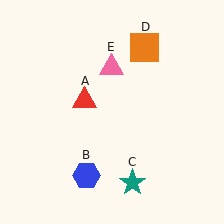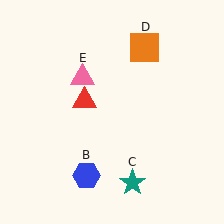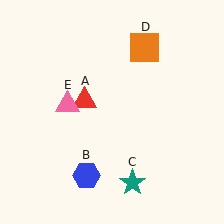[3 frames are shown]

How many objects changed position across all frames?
1 object changed position: pink triangle (object E).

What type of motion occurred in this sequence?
The pink triangle (object E) rotated counterclockwise around the center of the scene.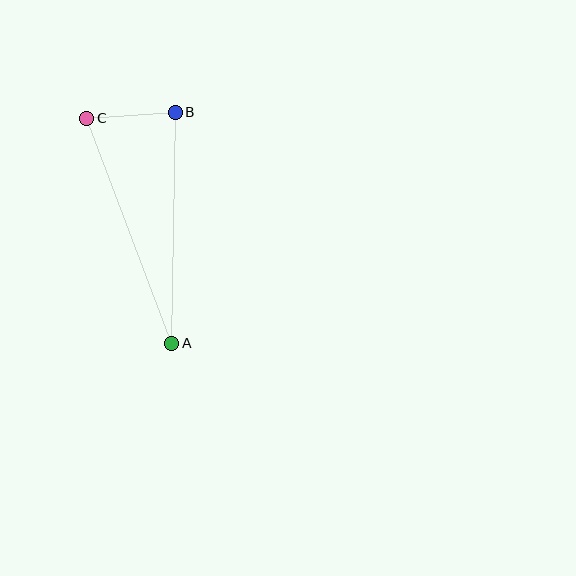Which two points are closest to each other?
Points B and C are closest to each other.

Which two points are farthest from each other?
Points A and C are farthest from each other.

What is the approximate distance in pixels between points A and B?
The distance between A and B is approximately 231 pixels.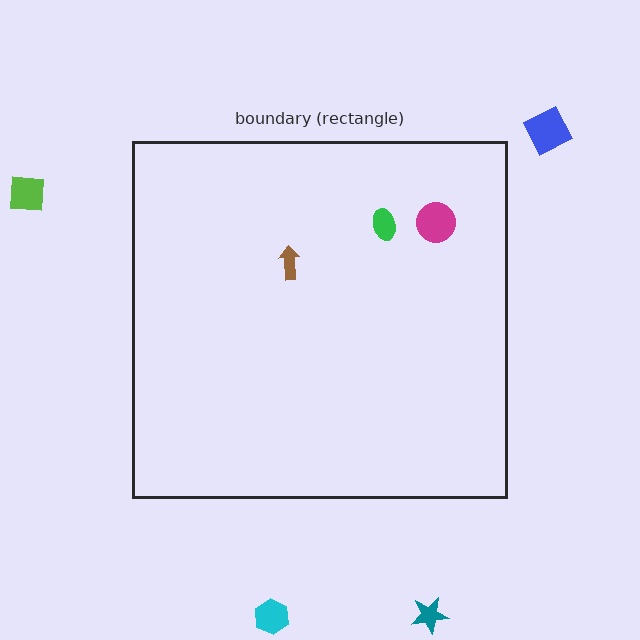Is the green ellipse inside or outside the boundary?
Inside.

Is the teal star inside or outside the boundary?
Outside.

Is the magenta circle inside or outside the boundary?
Inside.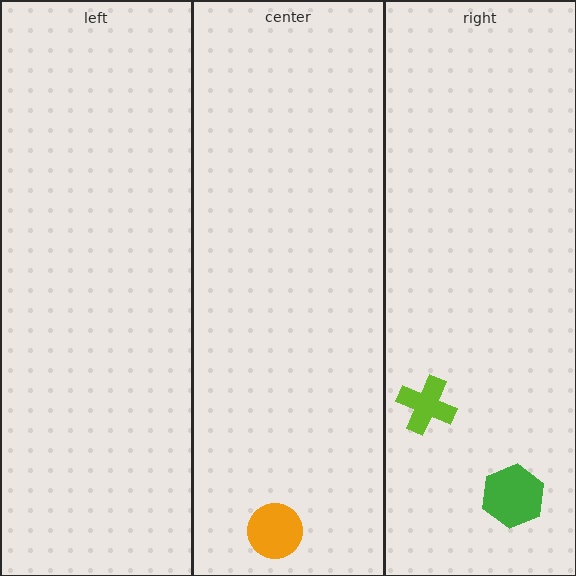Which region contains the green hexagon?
The right region.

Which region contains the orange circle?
The center region.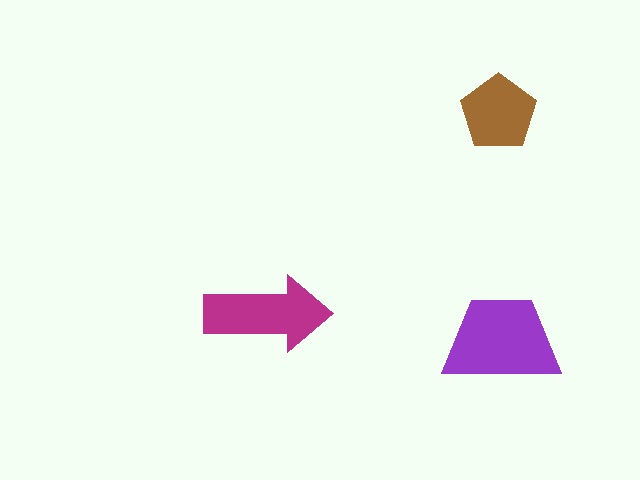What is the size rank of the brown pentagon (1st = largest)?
3rd.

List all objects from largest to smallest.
The purple trapezoid, the magenta arrow, the brown pentagon.